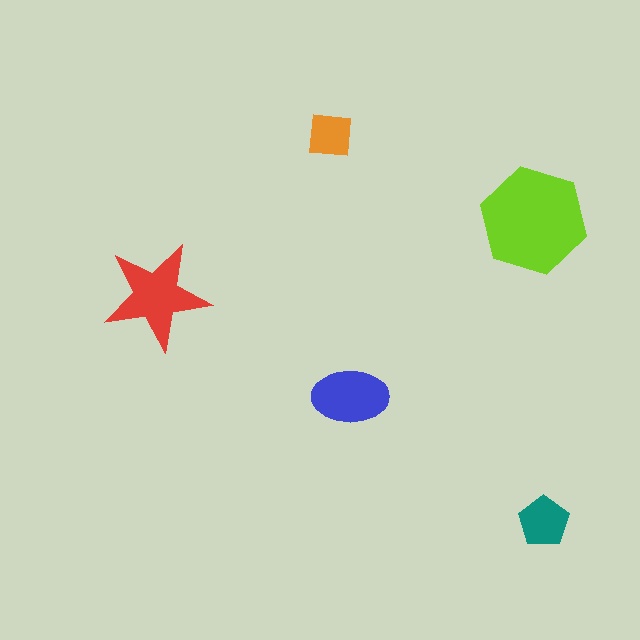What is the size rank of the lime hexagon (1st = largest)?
1st.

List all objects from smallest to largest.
The orange square, the teal pentagon, the blue ellipse, the red star, the lime hexagon.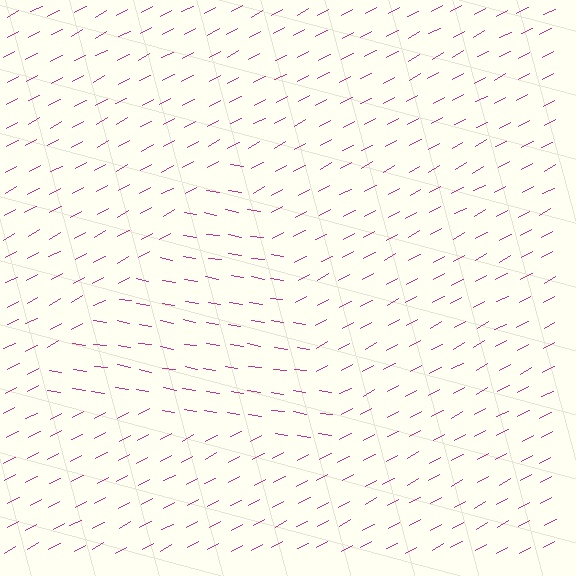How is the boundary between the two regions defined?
The boundary is defined purely by a change in line orientation (approximately 37 degrees difference). All lines are the same color and thickness.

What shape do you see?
I see a triangle.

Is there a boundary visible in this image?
Yes, there is a texture boundary formed by a change in line orientation.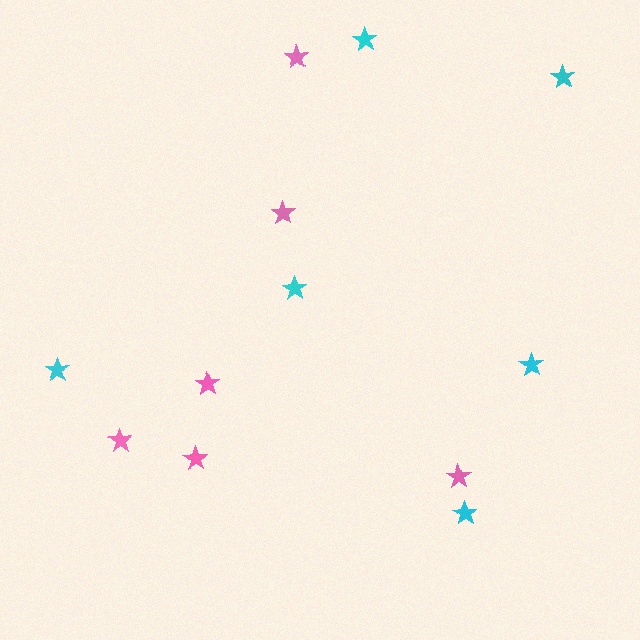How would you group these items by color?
There are 2 groups: one group of cyan stars (6) and one group of pink stars (6).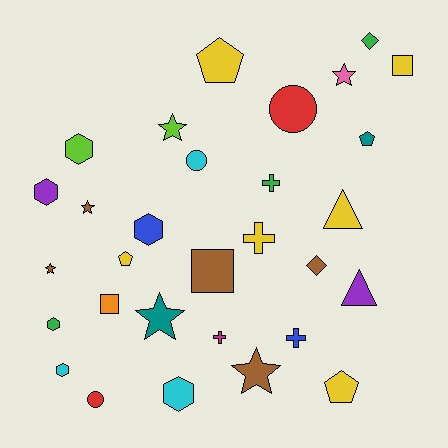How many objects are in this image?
There are 30 objects.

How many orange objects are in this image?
There is 1 orange object.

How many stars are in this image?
There are 6 stars.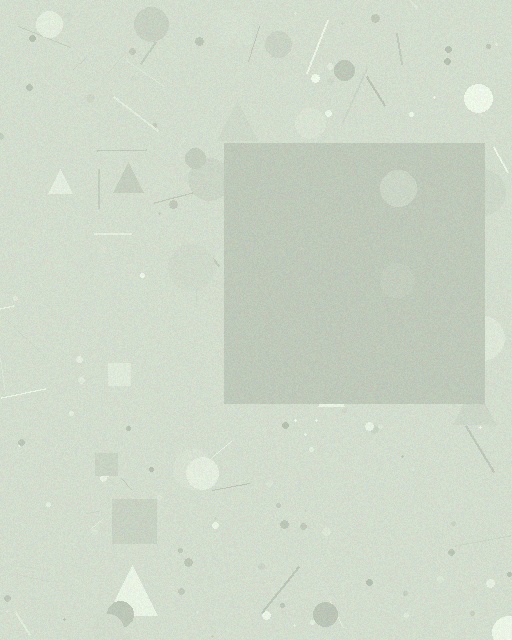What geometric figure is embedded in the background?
A square is embedded in the background.